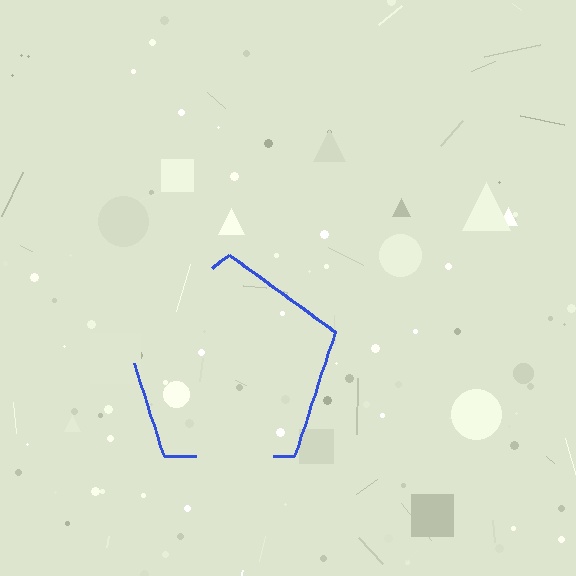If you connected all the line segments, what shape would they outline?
They would outline a pentagon.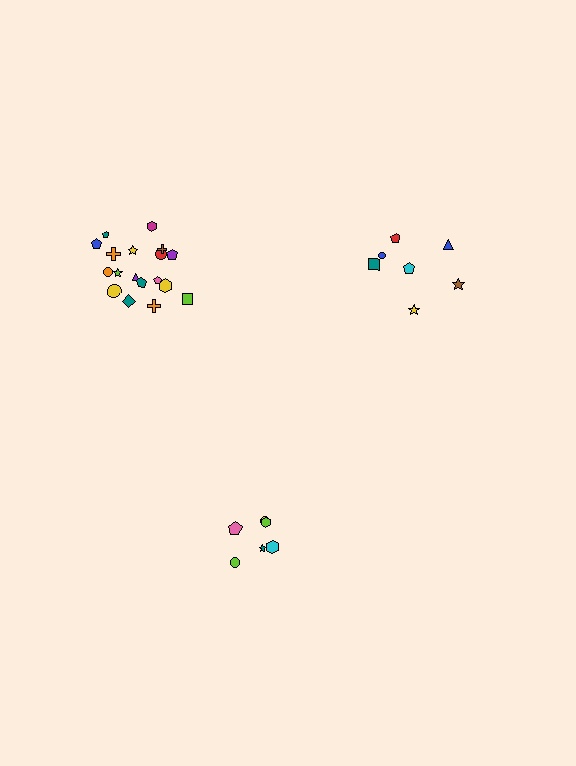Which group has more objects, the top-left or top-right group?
The top-left group.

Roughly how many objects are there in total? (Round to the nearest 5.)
Roughly 30 objects in total.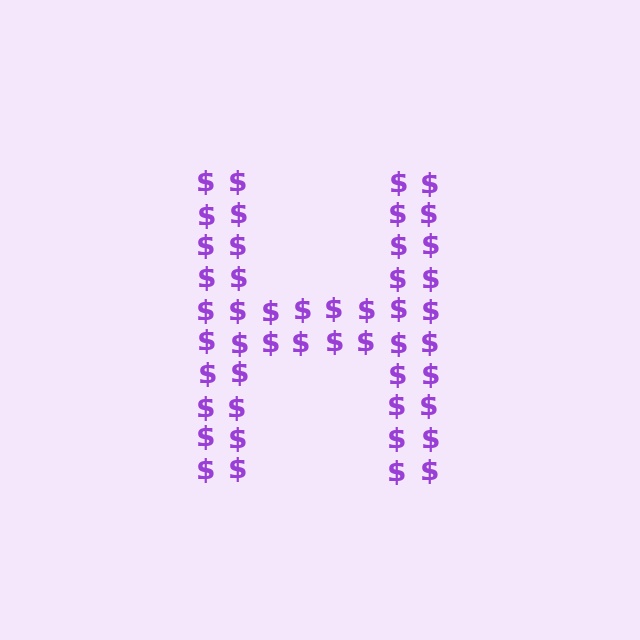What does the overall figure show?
The overall figure shows the letter H.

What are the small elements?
The small elements are dollar signs.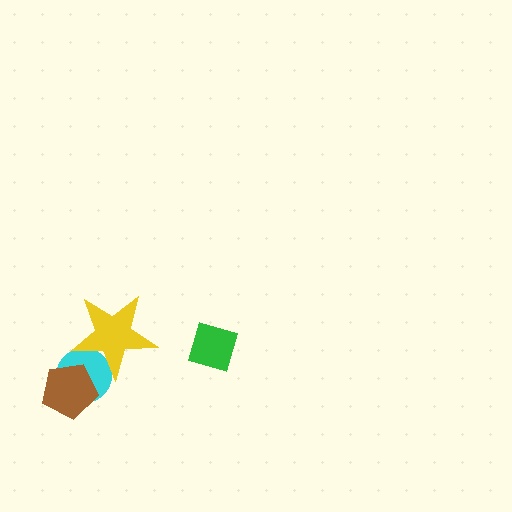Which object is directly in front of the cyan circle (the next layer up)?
The yellow star is directly in front of the cyan circle.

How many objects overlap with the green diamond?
0 objects overlap with the green diamond.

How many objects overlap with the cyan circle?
2 objects overlap with the cyan circle.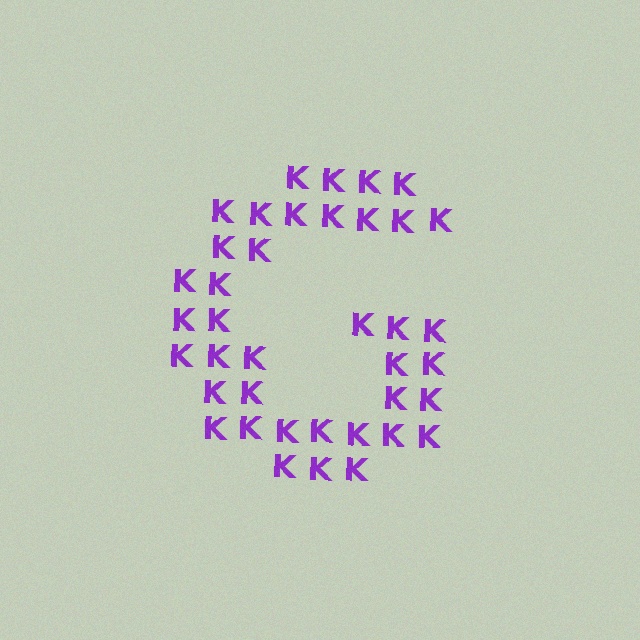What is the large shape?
The large shape is the letter G.